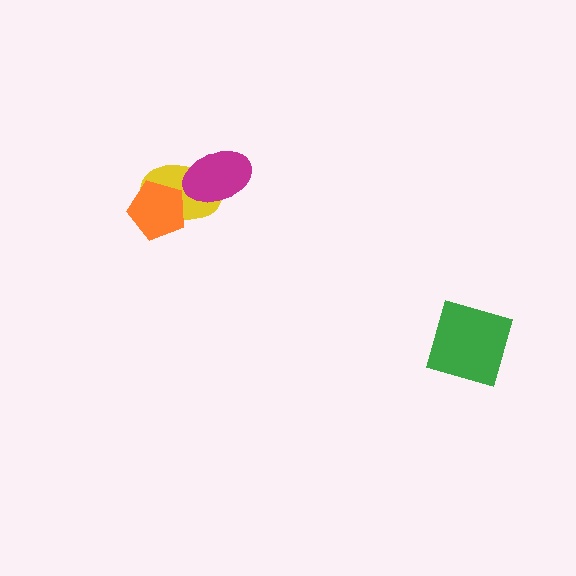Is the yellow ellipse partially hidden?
Yes, it is partially covered by another shape.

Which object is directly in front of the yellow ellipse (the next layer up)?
The magenta ellipse is directly in front of the yellow ellipse.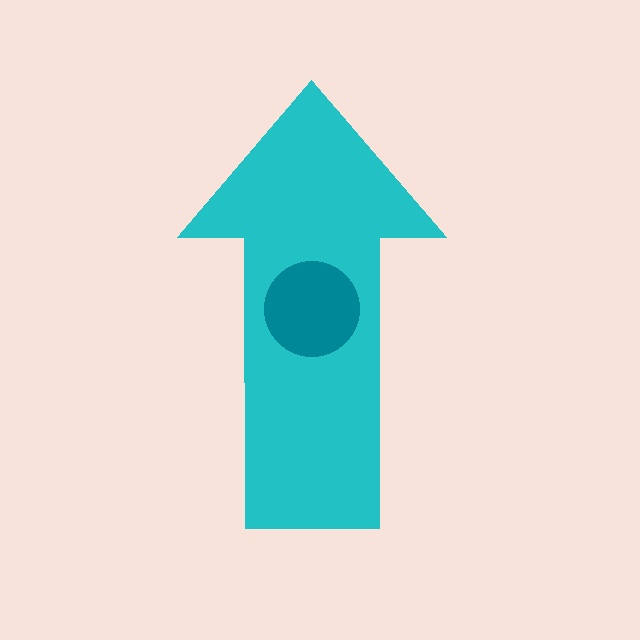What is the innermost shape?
The teal circle.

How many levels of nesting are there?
2.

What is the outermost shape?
The cyan arrow.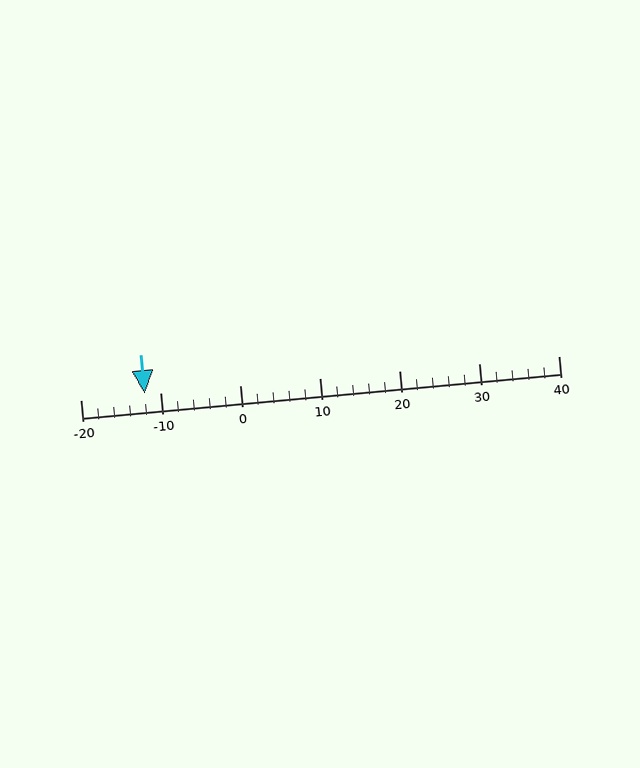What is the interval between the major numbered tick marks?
The major tick marks are spaced 10 units apart.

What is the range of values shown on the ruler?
The ruler shows values from -20 to 40.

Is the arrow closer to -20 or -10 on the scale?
The arrow is closer to -10.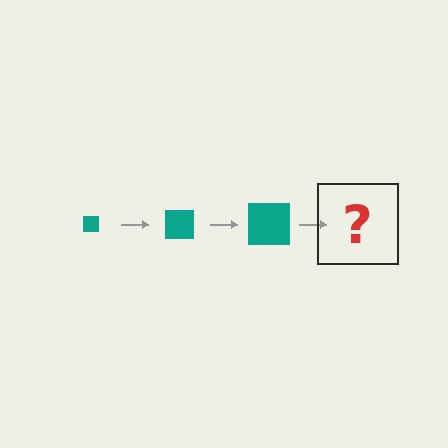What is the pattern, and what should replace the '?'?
The pattern is that the square gets progressively larger each step. The '?' should be a teal square, larger than the previous one.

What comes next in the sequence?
The next element should be a teal square, larger than the previous one.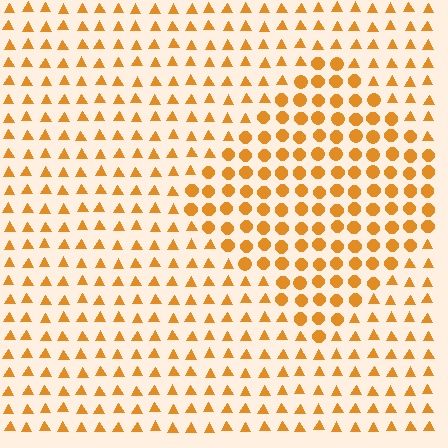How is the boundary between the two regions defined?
The boundary is defined by a change in element shape: circles inside vs. triangles outside. All elements share the same color and spacing.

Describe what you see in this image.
The image is filled with small orange elements arranged in a uniform grid. A diamond-shaped region contains circles, while the surrounding area contains triangles. The boundary is defined purely by the change in element shape.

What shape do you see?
I see a diamond.